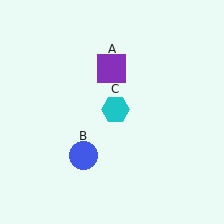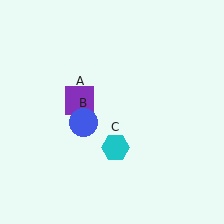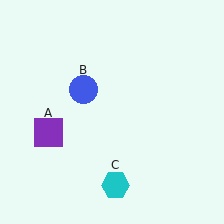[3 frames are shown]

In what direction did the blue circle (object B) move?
The blue circle (object B) moved up.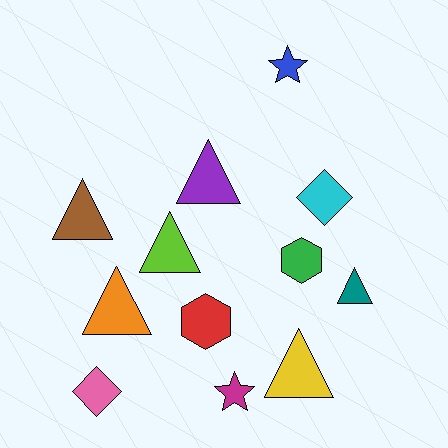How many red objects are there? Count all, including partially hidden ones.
There is 1 red object.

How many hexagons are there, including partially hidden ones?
There are 2 hexagons.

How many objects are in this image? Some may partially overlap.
There are 12 objects.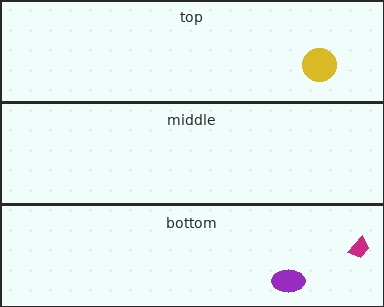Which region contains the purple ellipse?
The bottom region.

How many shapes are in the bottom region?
2.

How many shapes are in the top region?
1.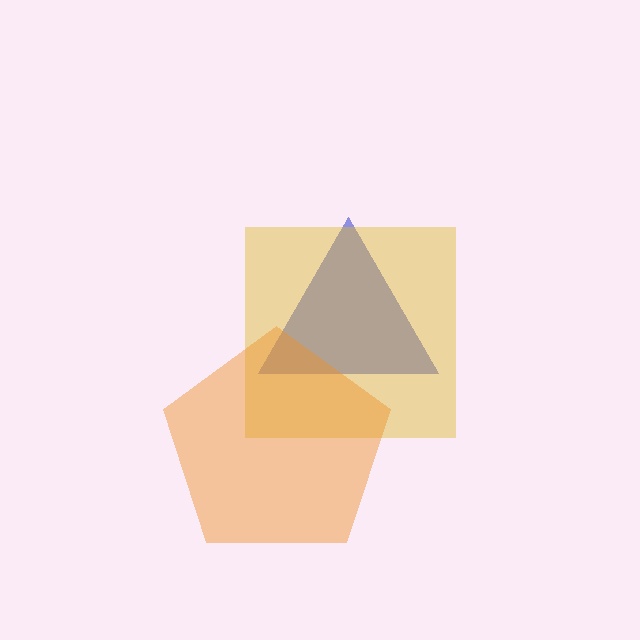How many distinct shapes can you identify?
There are 3 distinct shapes: a blue triangle, a yellow square, an orange pentagon.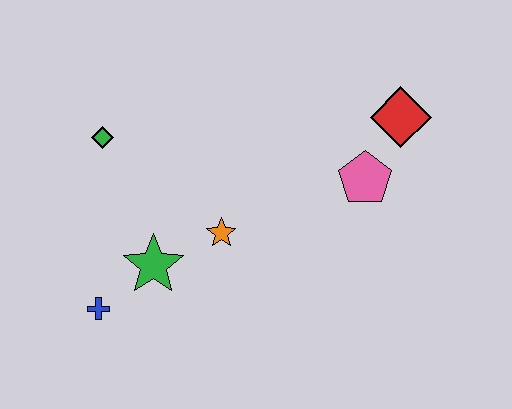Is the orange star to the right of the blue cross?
Yes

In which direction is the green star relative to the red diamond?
The green star is to the left of the red diamond.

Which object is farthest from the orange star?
The red diamond is farthest from the orange star.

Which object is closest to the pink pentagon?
The red diamond is closest to the pink pentagon.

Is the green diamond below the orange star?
No